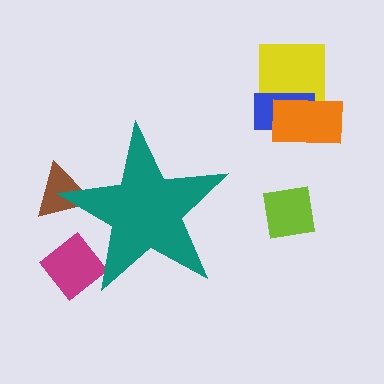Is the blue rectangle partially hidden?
No, the blue rectangle is fully visible.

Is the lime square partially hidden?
No, the lime square is fully visible.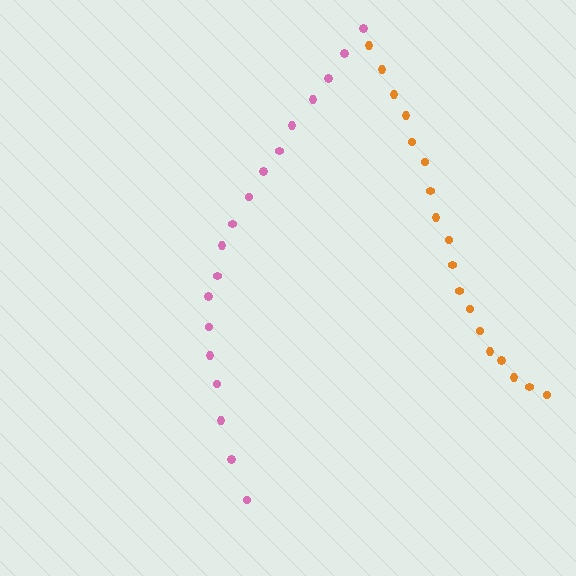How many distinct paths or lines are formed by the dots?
There are 2 distinct paths.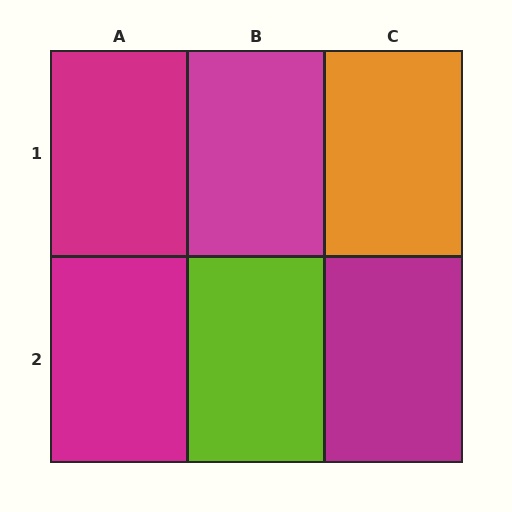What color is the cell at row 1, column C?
Orange.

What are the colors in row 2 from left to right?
Magenta, lime, magenta.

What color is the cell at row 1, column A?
Magenta.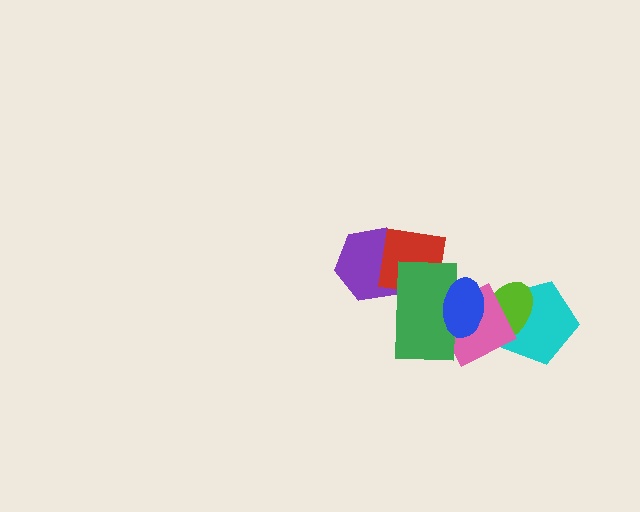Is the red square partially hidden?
Yes, it is partially covered by another shape.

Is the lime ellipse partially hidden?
Yes, it is partially covered by another shape.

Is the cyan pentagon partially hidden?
Yes, it is partially covered by another shape.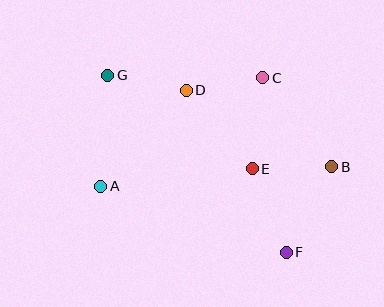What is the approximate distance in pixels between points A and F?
The distance between A and F is approximately 197 pixels.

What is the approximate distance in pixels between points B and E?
The distance between B and E is approximately 80 pixels.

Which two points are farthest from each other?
Points F and G are farthest from each other.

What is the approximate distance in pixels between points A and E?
The distance between A and E is approximately 152 pixels.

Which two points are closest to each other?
Points C and D are closest to each other.